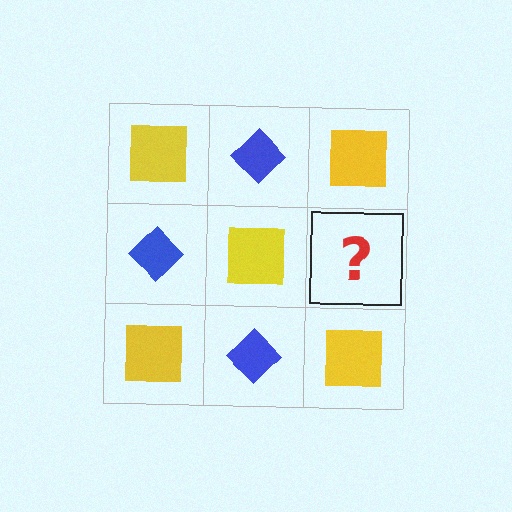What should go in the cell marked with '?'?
The missing cell should contain a blue diamond.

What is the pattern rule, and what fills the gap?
The rule is that it alternates yellow square and blue diamond in a checkerboard pattern. The gap should be filled with a blue diamond.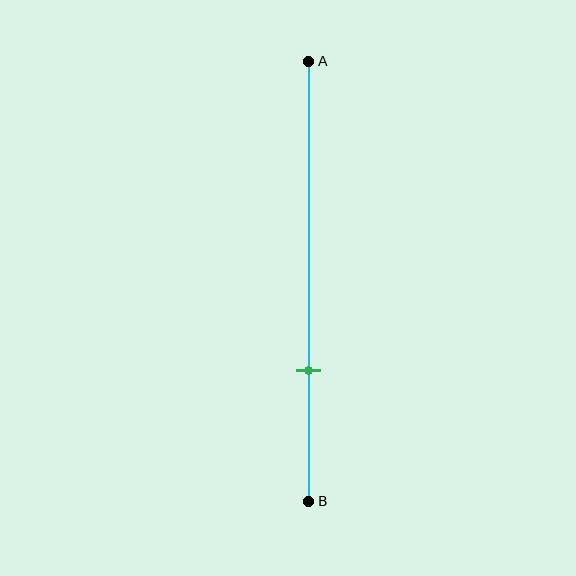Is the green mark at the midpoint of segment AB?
No, the mark is at about 70% from A, not at the 50% midpoint.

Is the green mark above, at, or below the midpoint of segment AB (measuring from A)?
The green mark is below the midpoint of segment AB.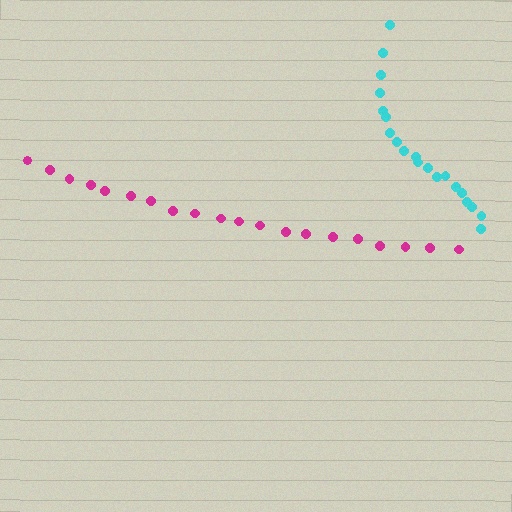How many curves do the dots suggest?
There are 2 distinct paths.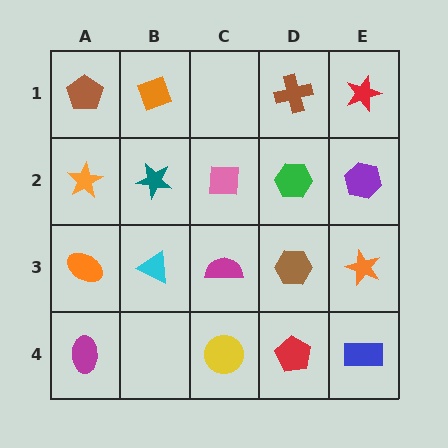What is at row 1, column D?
A brown cross.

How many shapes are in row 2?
5 shapes.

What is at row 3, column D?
A brown hexagon.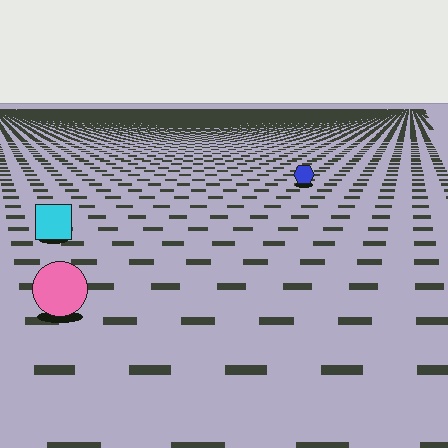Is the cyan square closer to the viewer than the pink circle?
No. The pink circle is closer — you can tell from the texture gradient: the ground texture is coarser near it.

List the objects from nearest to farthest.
From nearest to farthest: the pink circle, the cyan square, the blue hexagon.